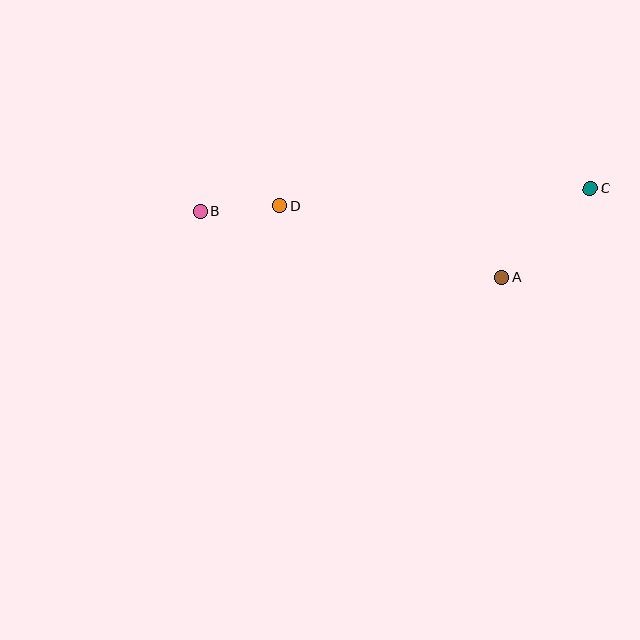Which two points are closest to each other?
Points B and D are closest to each other.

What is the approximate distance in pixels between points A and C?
The distance between A and C is approximately 125 pixels.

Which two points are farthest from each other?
Points B and C are farthest from each other.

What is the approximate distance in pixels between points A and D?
The distance between A and D is approximately 233 pixels.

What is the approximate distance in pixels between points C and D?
The distance between C and D is approximately 311 pixels.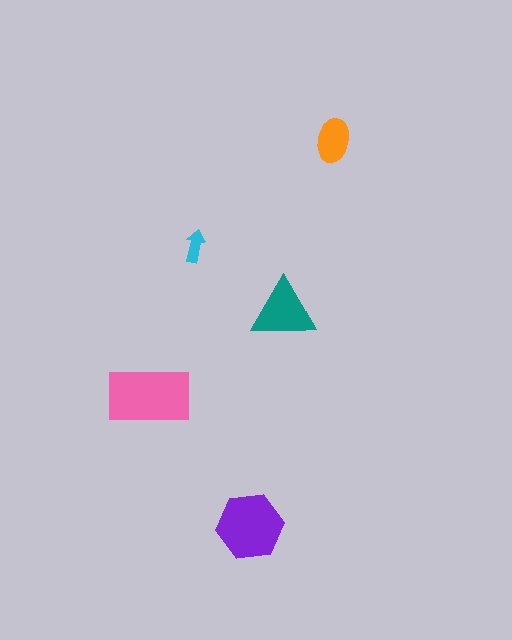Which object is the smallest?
The cyan arrow.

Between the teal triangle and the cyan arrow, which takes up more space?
The teal triangle.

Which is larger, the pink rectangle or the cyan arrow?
The pink rectangle.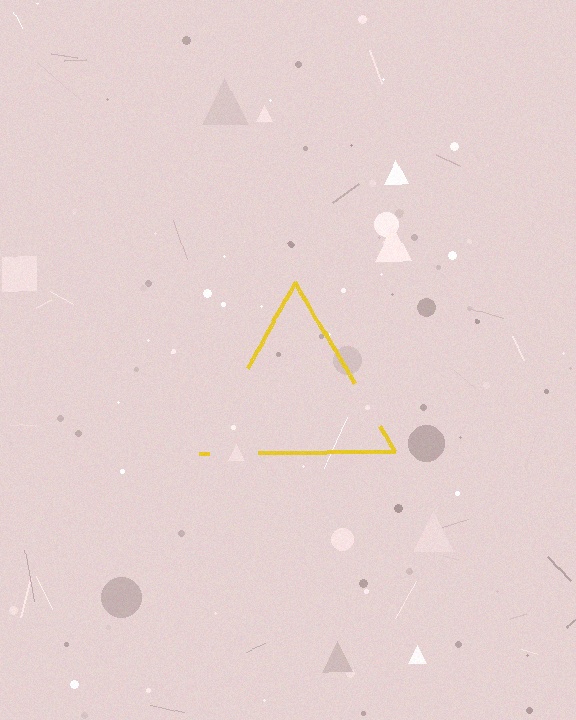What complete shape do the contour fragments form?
The contour fragments form a triangle.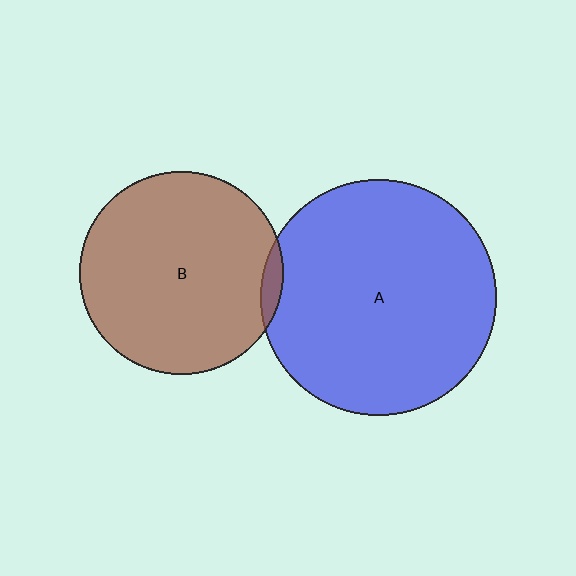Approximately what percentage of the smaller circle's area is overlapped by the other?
Approximately 5%.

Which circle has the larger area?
Circle A (blue).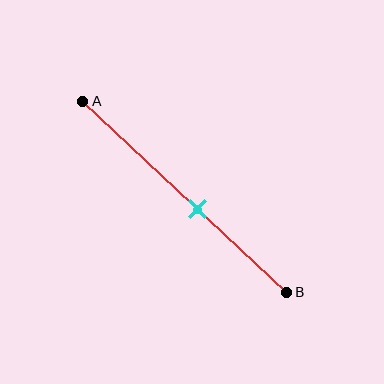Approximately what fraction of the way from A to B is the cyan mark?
The cyan mark is approximately 55% of the way from A to B.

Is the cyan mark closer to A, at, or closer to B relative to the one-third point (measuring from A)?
The cyan mark is closer to point B than the one-third point of segment AB.